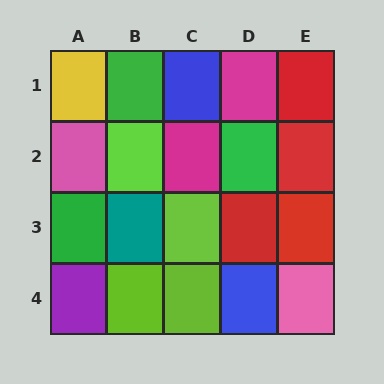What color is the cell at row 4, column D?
Blue.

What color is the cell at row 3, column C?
Lime.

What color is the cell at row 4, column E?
Pink.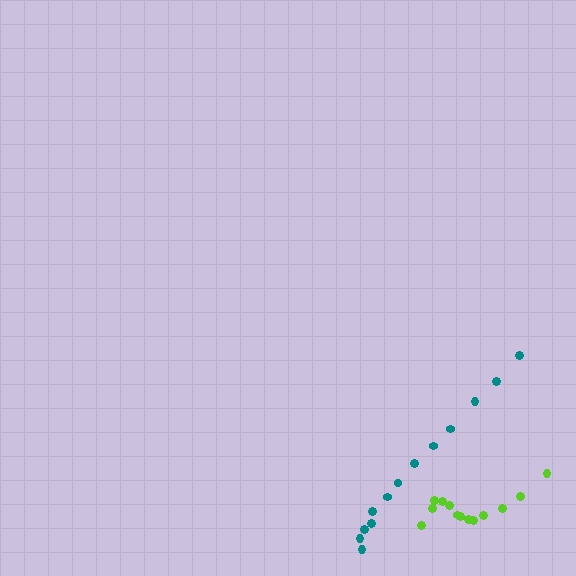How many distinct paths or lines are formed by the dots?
There are 2 distinct paths.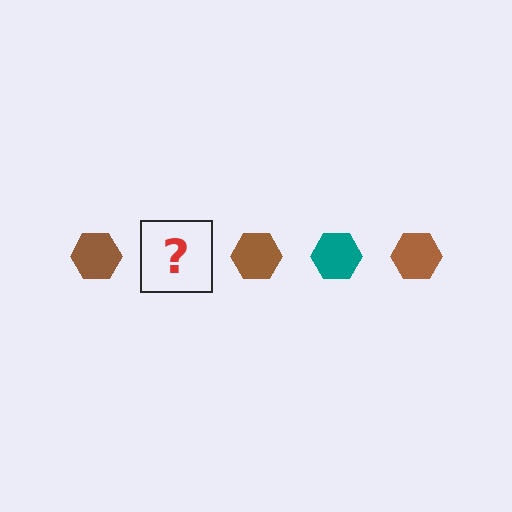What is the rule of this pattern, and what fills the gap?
The rule is that the pattern cycles through brown, teal hexagons. The gap should be filled with a teal hexagon.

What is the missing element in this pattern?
The missing element is a teal hexagon.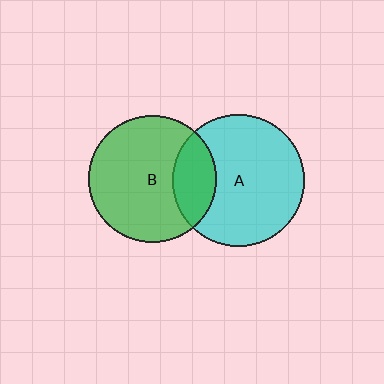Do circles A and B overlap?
Yes.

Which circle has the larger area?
Circle A (cyan).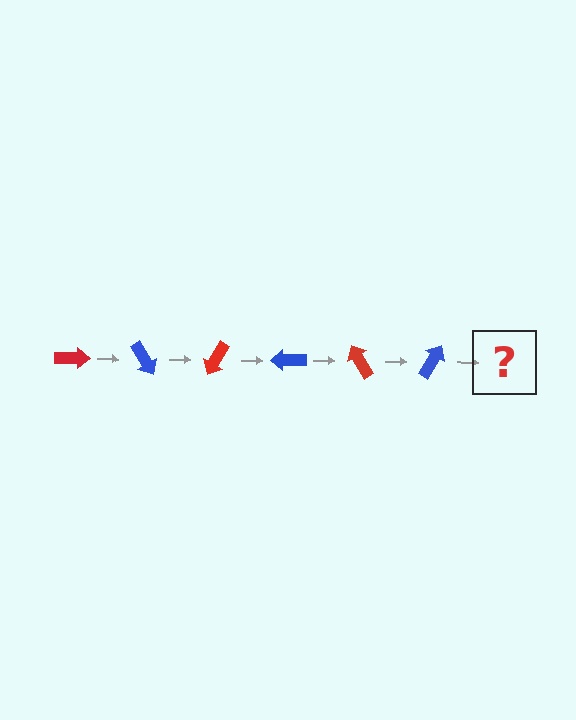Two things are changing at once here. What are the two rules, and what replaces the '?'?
The two rules are that it rotates 60 degrees each step and the color cycles through red and blue. The '?' should be a red arrow, rotated 360 degrees from the start.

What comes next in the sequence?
The next element should be a red arrow, rotated 360 degrees from the start.